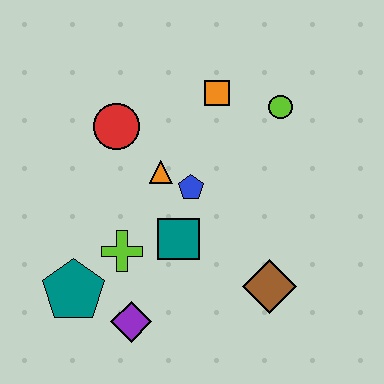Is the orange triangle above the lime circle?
No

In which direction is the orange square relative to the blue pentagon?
The orange square is above the blue pentagon.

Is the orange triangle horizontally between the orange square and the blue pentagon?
No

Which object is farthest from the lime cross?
The lime circle is farthest from the lime cross.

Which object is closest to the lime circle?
The orange square is closest to the lime circle.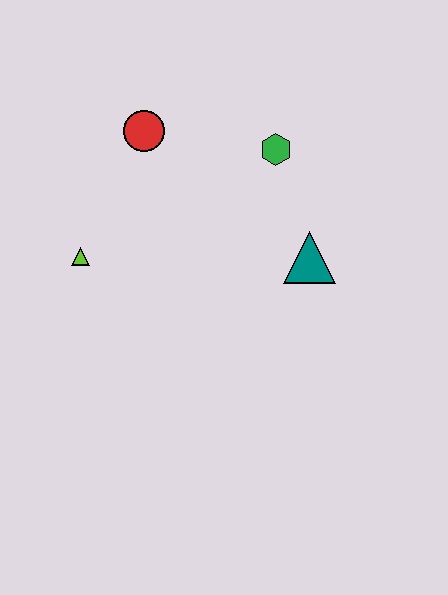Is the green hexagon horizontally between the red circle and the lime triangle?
No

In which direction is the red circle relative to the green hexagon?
The red circle is to the left of the green hexagon.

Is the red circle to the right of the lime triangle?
Yes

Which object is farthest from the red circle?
The teal triangle is farthest from the red circle.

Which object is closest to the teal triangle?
The green hexagon is closest to the teal triangle.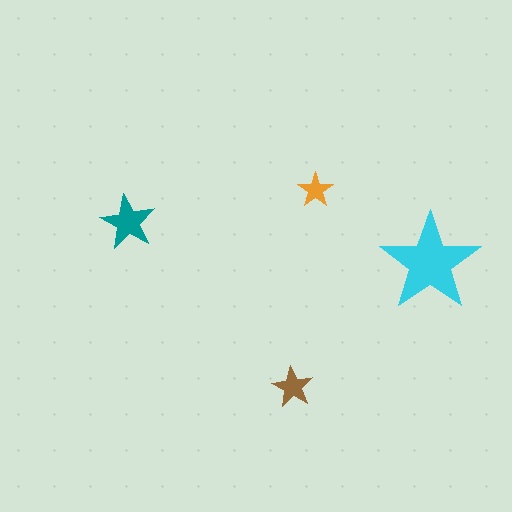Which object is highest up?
The orange star is topmost.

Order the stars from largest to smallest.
the cyan one, the teal one, the brown one, the orange one.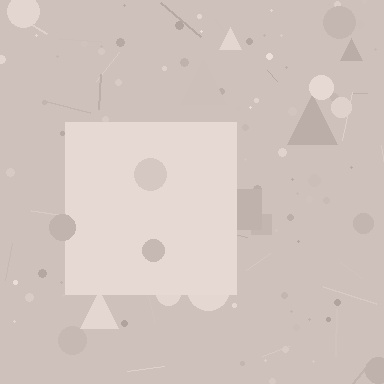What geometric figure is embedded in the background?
A square is embedded in the background.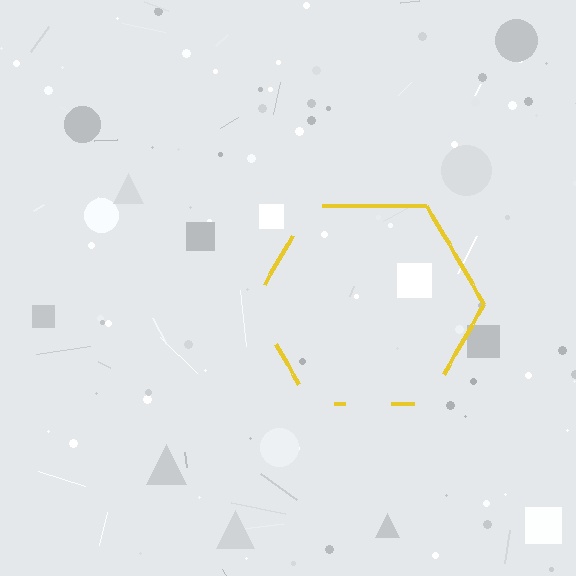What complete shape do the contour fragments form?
The contour fragments form a hexagon.